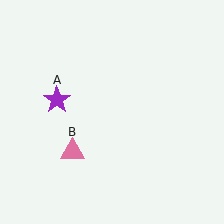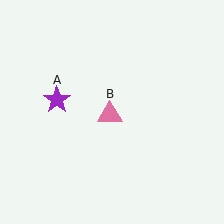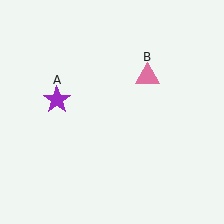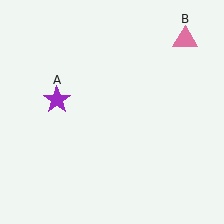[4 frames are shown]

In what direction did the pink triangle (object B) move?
The pink triangle (object B) moved up and to the right.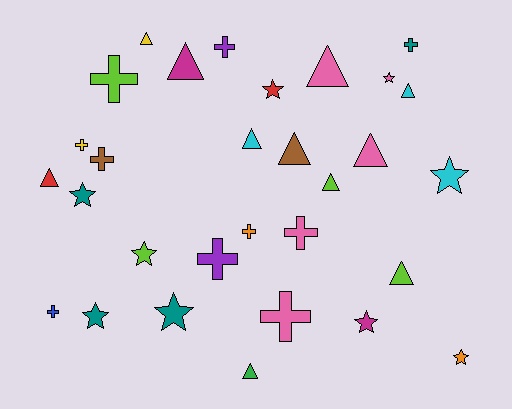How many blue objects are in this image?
There is 1 blue object.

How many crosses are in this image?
There are 10 crosses.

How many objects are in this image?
There are 30 objects.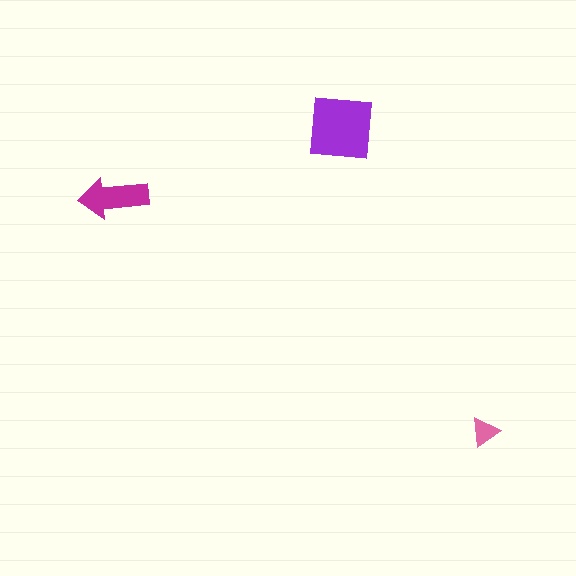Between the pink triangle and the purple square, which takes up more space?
The purple square.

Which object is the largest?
The purple square.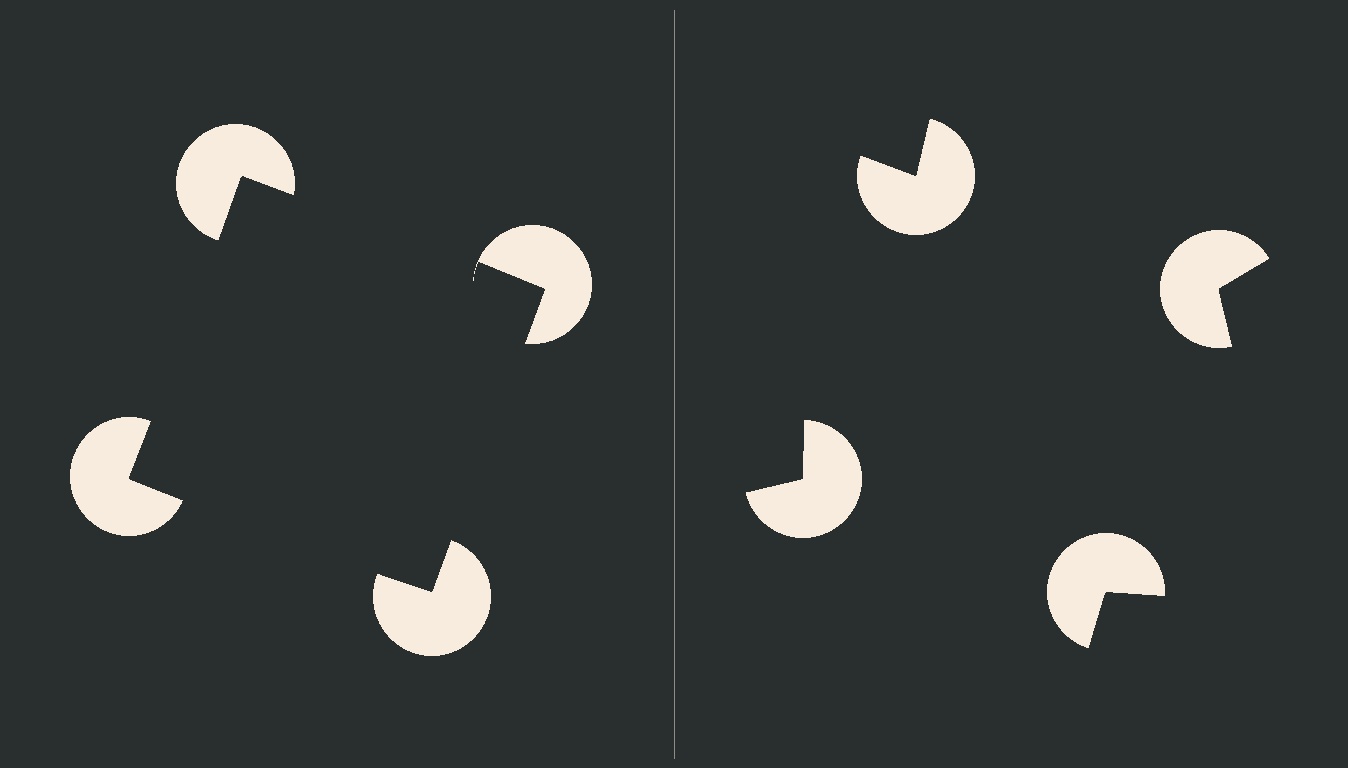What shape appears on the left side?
An illusory square.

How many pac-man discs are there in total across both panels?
8 — 4 on each side.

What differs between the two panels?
The pac-man discs are positioned identically on both sides; only the wedge orientations differ. On the left they align to a square; on the right they are misaligned.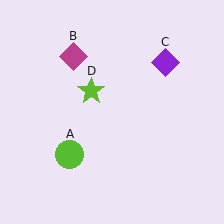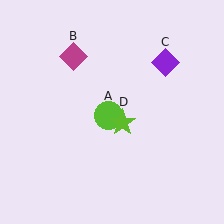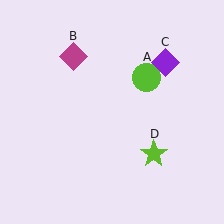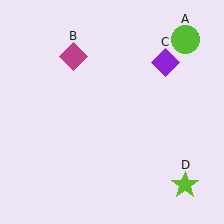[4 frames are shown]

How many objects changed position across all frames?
2 objects changed position: lime circle (object A), lime star (object D).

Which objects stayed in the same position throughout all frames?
Magenta diamond (object B) and purple diamond (object C) remained stationary.